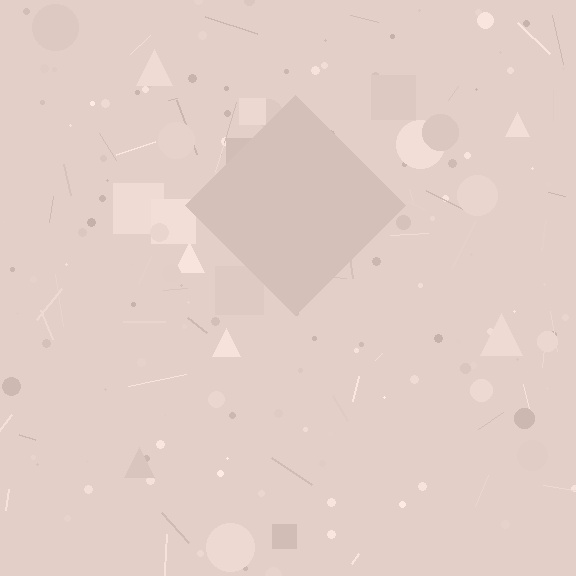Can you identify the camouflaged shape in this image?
The camouflaged shape is a diamond.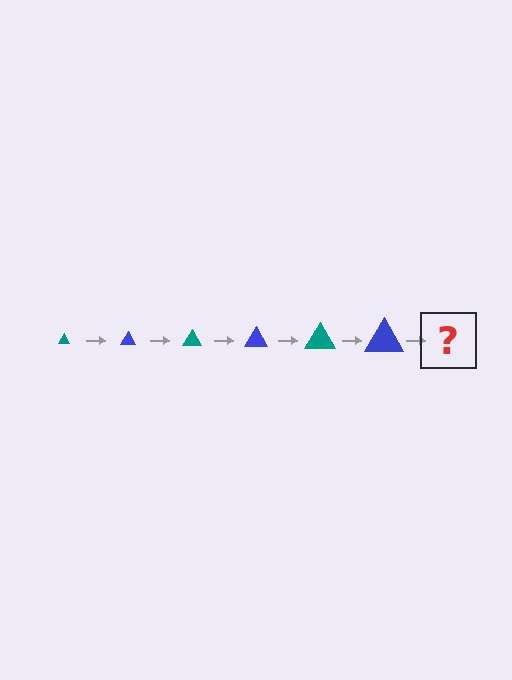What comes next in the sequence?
The next element should be a teal triangle, larger than the previous one.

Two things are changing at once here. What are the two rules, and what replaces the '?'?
The two rules are that the triangle grows larger each step and the color cycles through teal and blue. The '?' should be a teal triangle, larger than the previous one.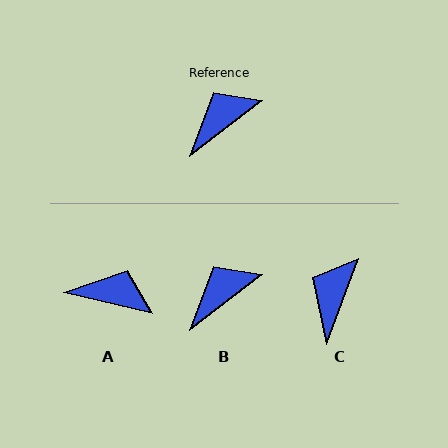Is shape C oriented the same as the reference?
No, it is off by about 32 degrees.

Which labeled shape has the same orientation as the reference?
B.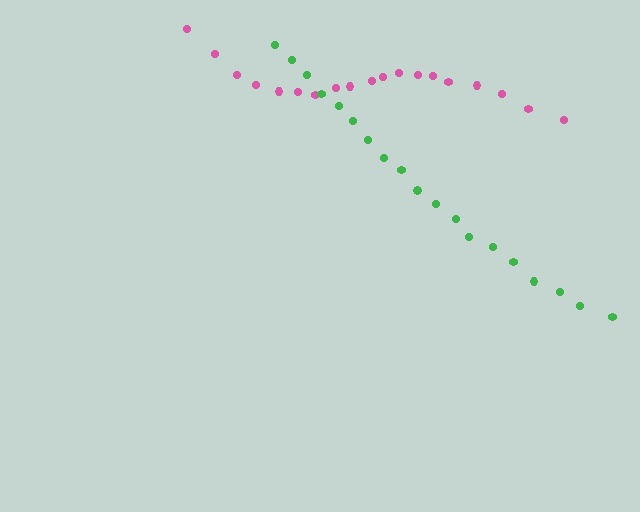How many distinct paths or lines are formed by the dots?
There are 2 distinct paths.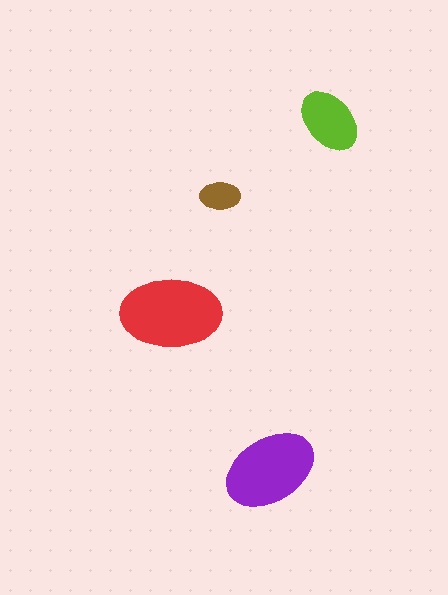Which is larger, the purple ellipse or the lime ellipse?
The purple one.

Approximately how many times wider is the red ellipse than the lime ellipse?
About 1.5 times wider.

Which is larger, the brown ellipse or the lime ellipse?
The lime one.